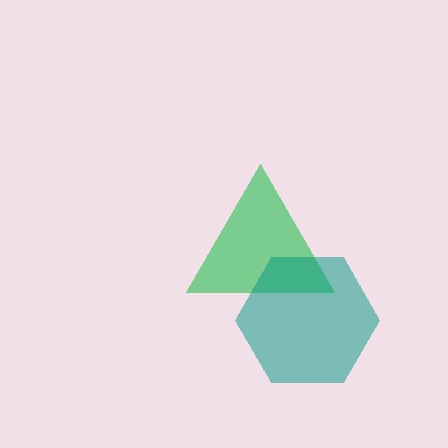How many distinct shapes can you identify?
There are 2 distinct shapes: a green triangle, a teal hexagon.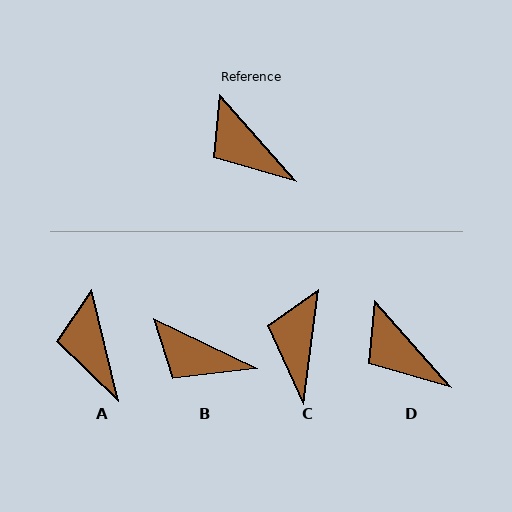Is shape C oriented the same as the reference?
No, it is off by about 49 degrees.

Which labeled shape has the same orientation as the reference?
D.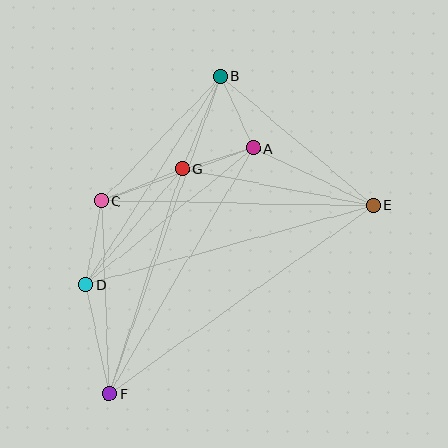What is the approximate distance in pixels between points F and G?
The distance between F and G is approximately 237 pixels.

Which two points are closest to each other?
Points A and G are closest to each other.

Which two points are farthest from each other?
Points B and F are farthest from each other.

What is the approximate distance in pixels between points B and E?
The distance between B and E is approximately 200 pixels.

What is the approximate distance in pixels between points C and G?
The distance between C and G is approximately 87 pixels.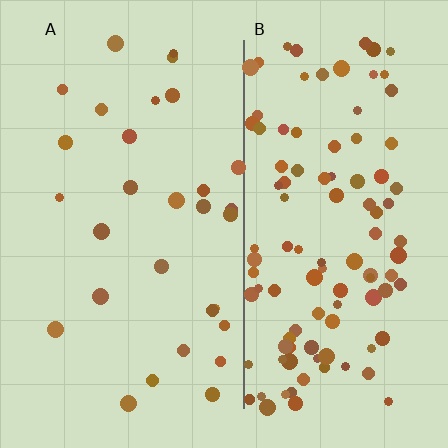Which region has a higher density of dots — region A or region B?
B (the right).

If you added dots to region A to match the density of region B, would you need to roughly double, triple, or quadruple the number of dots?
Approximately quadruple.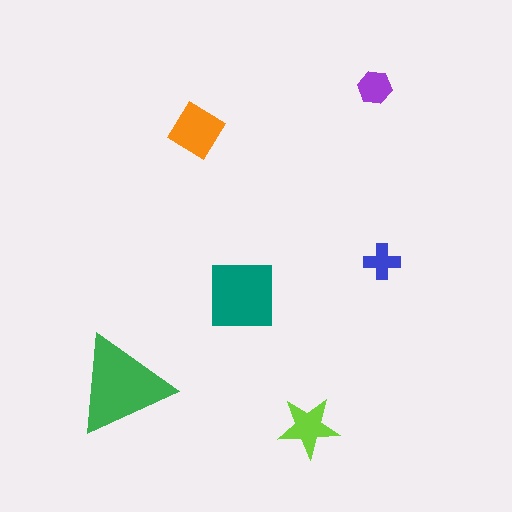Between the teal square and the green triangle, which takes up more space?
The green triangle.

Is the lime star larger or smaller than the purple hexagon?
Larger.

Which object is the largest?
The green triangle.